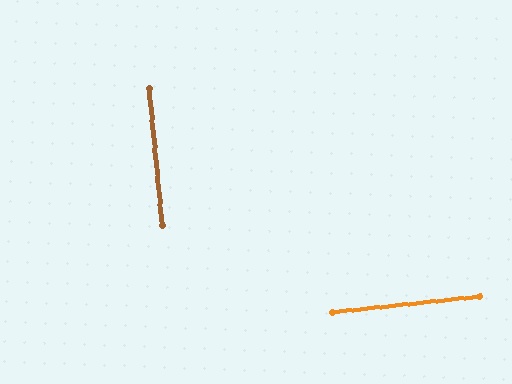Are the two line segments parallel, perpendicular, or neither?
Perpendicular — they meet at approximately 90°.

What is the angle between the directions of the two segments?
Approximately 90 degrees.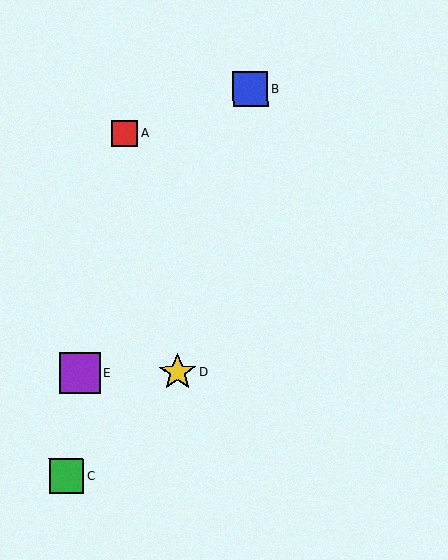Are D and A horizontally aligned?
No, D is at y≈373 and A is at y≈133.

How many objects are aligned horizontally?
2 objects (D, E) are aligned horizontally.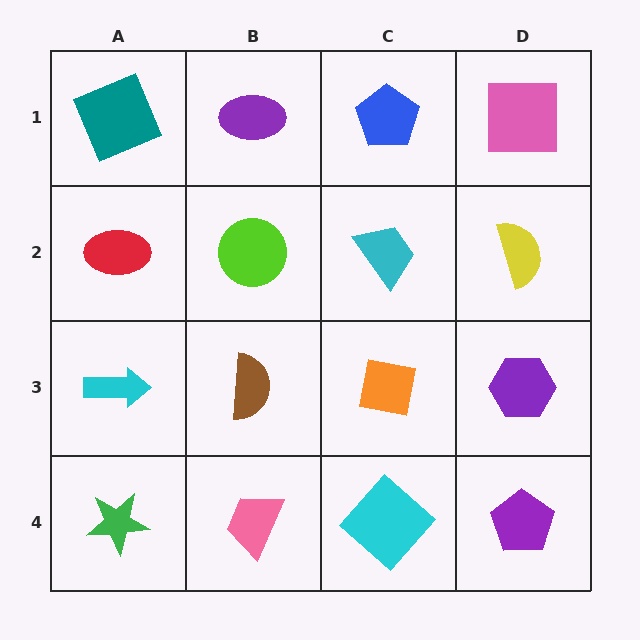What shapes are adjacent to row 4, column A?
A cyan arrow (row 3, column A), a pink trapezoid (row 4, column B).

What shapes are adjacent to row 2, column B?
A purple ellipse (row 1, column B), a brown semicircle (row 3, column B), a red ellipse (row 2, column A), a cyan trapezoid (row 2, column C).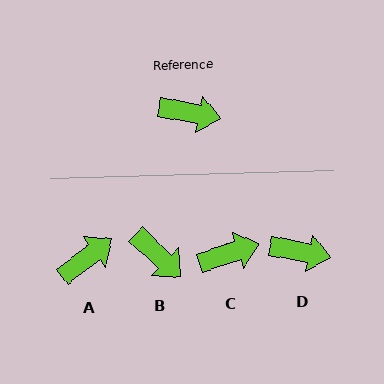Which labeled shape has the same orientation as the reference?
D.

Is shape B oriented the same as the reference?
No, it is off by about 33 degrees.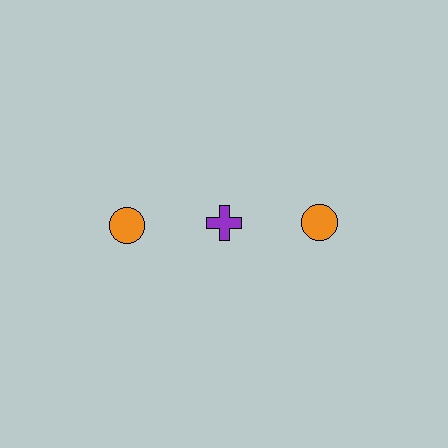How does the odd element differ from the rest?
It differs in both color (purple instead of orange) and shape (cross instead of circle).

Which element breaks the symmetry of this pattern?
The purple cross in the top row, second from left column breaks the symmetry. All other shapes are orange circles.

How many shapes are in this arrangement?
There are 3 shapes arranged in a grid pattern.